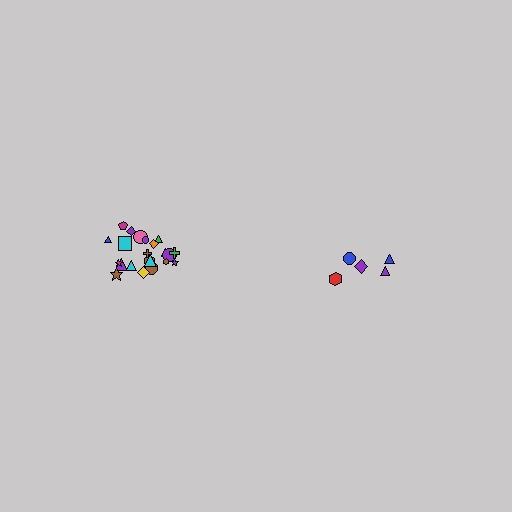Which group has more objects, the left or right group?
The left group.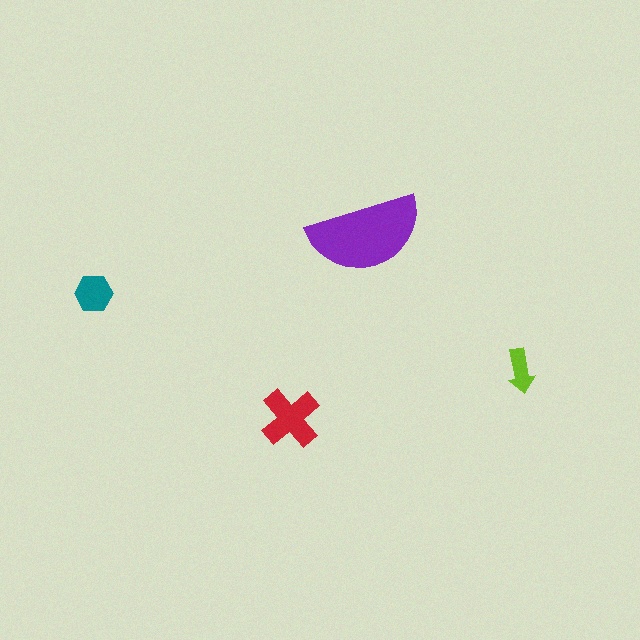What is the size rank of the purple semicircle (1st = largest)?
1st.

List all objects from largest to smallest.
The purple semicircle, the red cross, the teal hexagon, the lime arrow.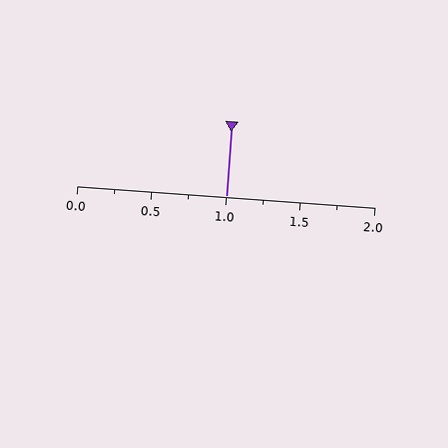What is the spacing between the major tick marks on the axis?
The major ticks are spaced 0.5 apart.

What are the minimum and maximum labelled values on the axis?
The axis runs from 0.0 to 2.0.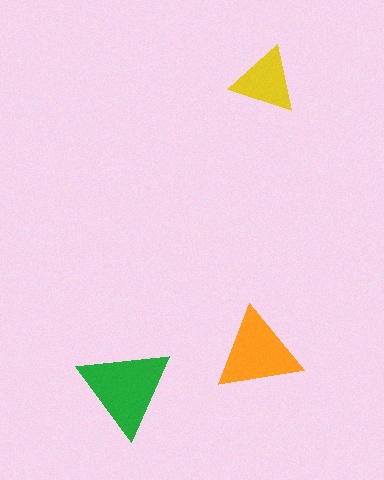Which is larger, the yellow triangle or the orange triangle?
The orange one.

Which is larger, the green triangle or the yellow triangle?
The green one.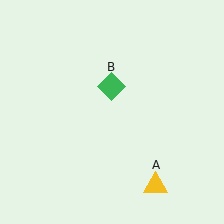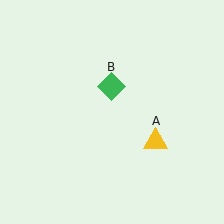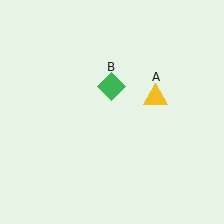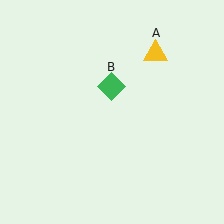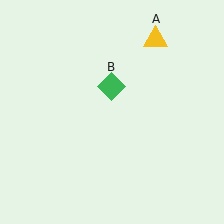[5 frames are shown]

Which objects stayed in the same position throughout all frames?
Green diamond (object B) remained stationary.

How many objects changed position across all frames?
1 object changed position: yellow triangle (object A).